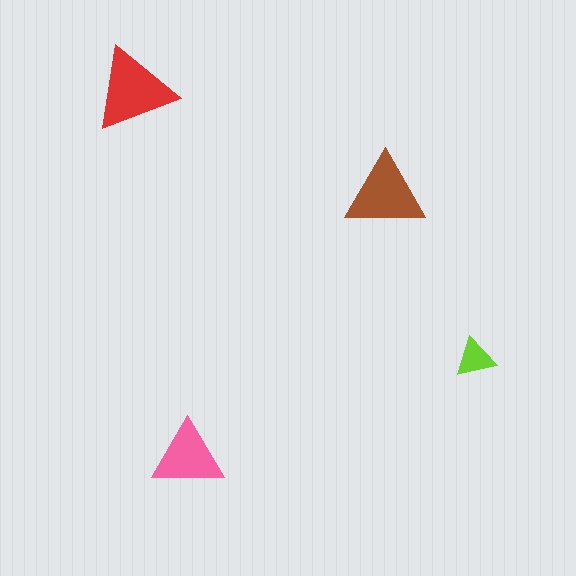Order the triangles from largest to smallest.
the red one, the brown one, the pink one, the lime one.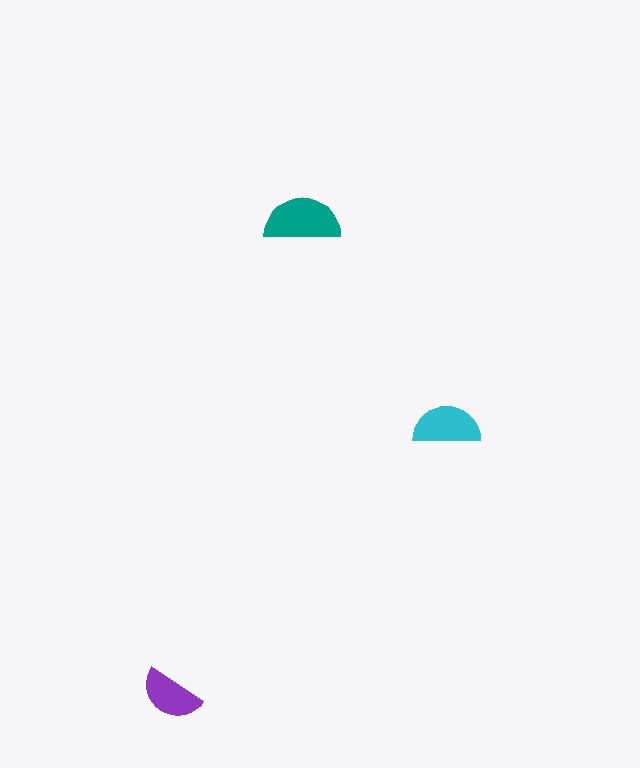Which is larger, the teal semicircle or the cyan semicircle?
The teal one.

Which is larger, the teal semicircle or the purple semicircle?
The teal one.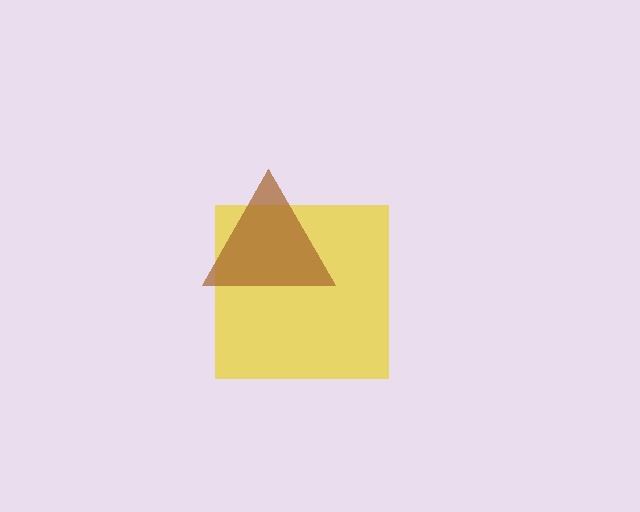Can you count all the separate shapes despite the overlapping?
Yes, there are 2 separate shapes.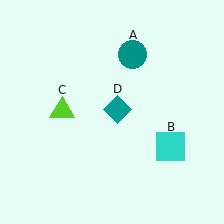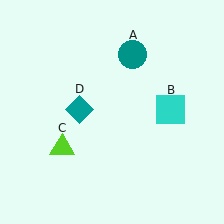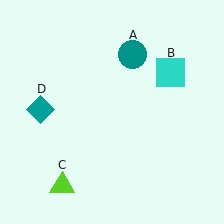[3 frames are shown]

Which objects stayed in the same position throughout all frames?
Teal circle (object A) remained stationary.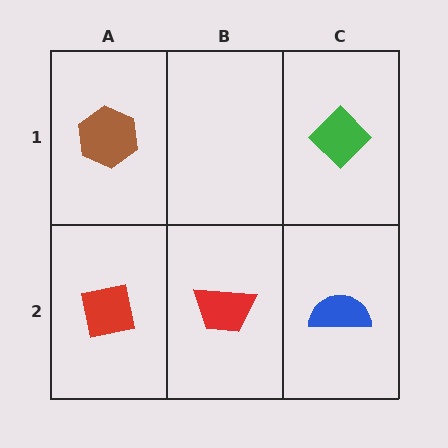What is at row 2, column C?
A blue semicircle.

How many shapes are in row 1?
2 shapes.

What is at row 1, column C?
A green diamond.